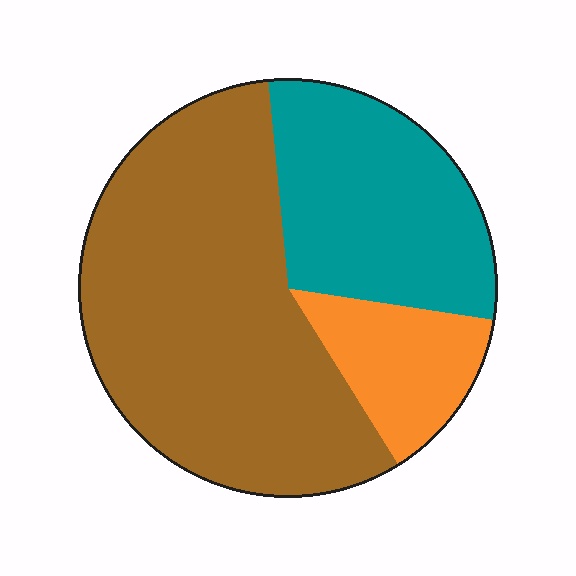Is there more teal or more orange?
Teal.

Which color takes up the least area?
Orange, at roughly 15%.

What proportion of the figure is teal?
Teal covers 29% of the figure.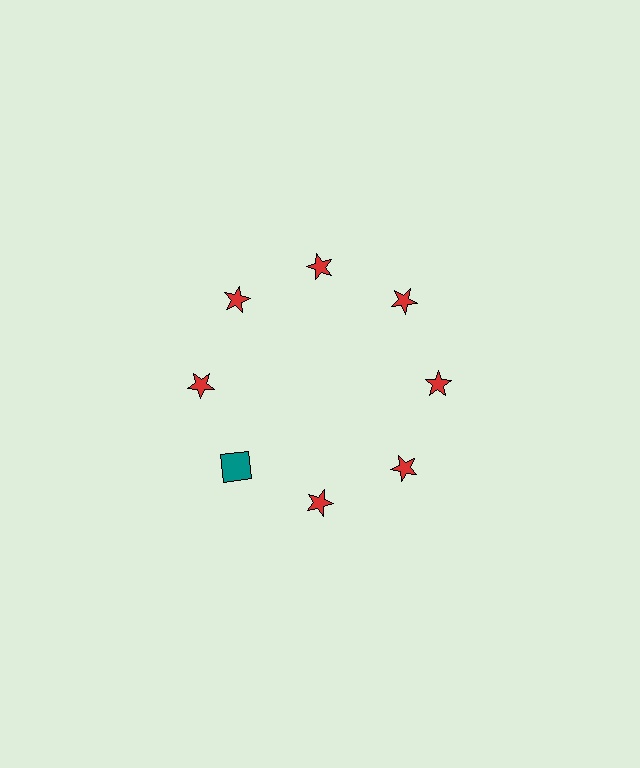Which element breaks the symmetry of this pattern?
The teal square at roughly the 8 o'clock position breaks the symmetry. All other shapes are red stars.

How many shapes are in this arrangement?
There are 8 shapes arranged in a ring pattern.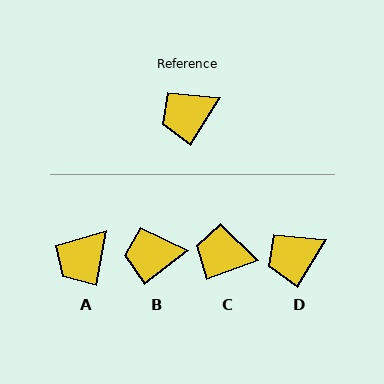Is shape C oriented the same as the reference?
No, it is off by about 38 degrees.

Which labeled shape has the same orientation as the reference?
D.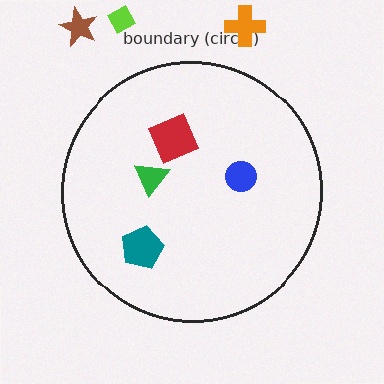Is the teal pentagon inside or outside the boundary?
Inside.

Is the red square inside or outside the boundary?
Inside.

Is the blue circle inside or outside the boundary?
Inside.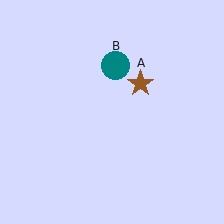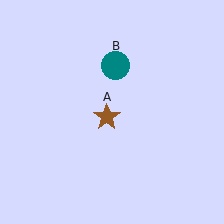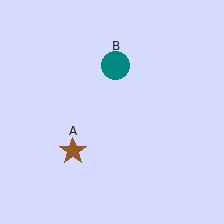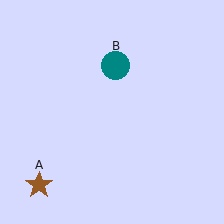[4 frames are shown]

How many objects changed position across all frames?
1 object changed position: brown star (object A).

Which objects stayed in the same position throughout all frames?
Teal circle (object B) remained stationary.